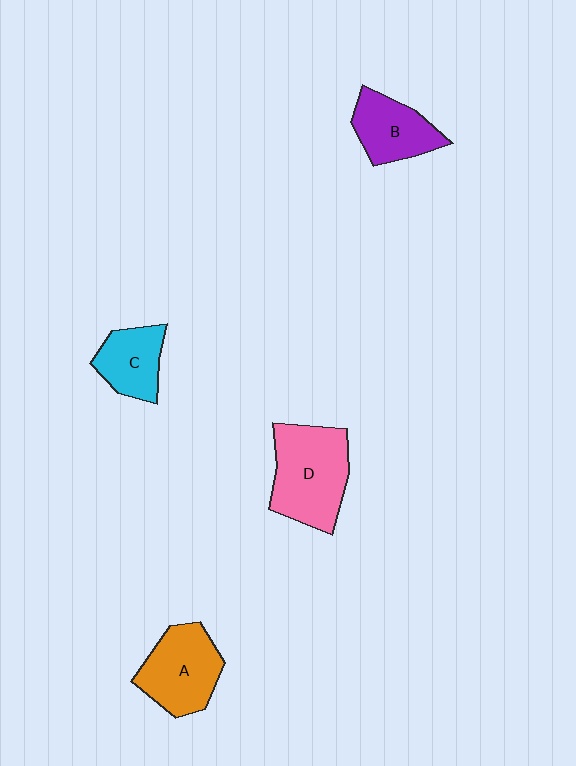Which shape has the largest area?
Shape D (pink).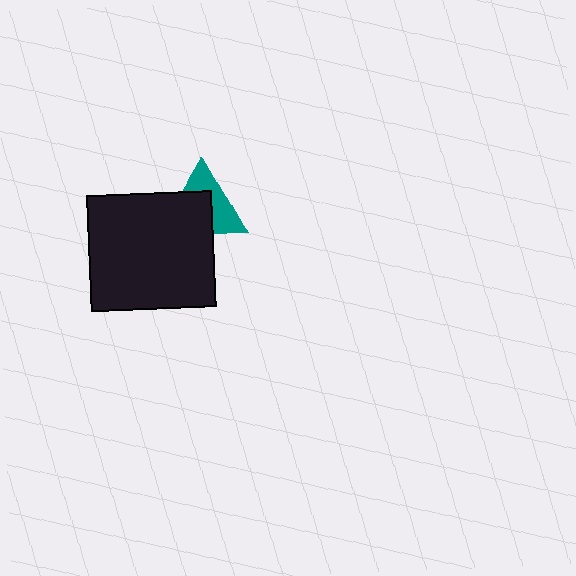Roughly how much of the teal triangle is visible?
About half of it is visible (roughly 48%).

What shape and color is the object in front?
The object in front is a black rectangle.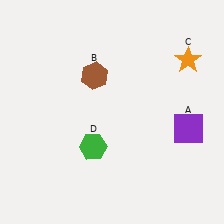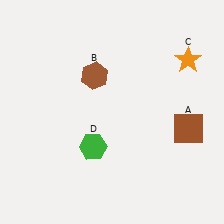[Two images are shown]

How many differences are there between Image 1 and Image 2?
There is 1 difference between the two images.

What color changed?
The square (A) changed from purple in Image 1 to brown in Image 2.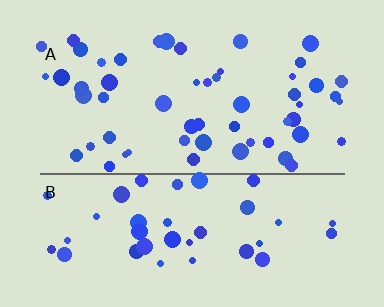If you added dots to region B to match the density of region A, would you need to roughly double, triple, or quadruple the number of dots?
Approximately double.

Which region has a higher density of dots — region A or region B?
A (the top).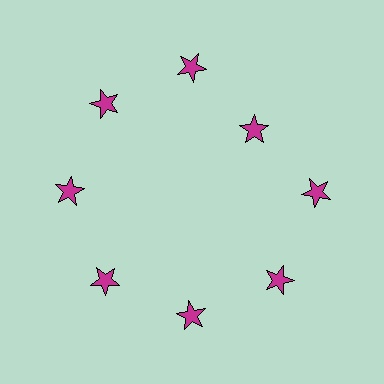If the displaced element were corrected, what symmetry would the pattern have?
It would have 8-fold rotational symmetry — the pattern would map onto itself every 45 degrees.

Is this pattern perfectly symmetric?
No. The 8 magenta stars are arranged in a ring, but one element near the 2 o'clock position is pulled inward toward the center, breaking the 8-fold rotational symmetry.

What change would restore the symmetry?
The symmetry would be restored by moving it outward, back onto the ring so that all 8 stars sit at equal angles and equal distance from the center.